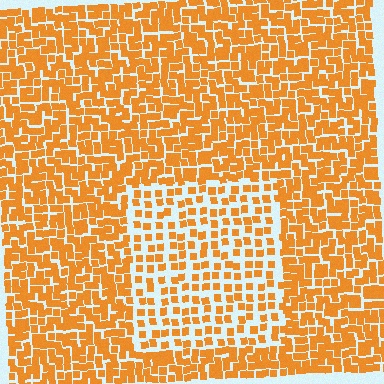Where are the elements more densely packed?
The elements are more densely packed outside the rectangle boundary.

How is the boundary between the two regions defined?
The boundary is defined by a change in element density (approximately 1.9x ratio). All elements are the same color, size, and shape.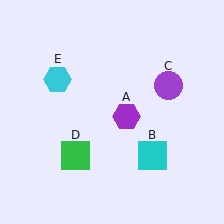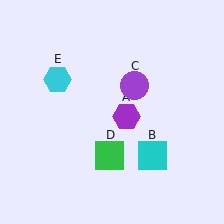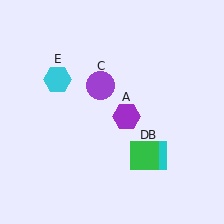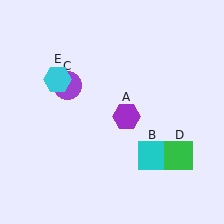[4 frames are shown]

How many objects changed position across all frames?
2 objects changed position: purple circle (object C), green square (object D).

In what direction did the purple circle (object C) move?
The purple circle (object C) moved left.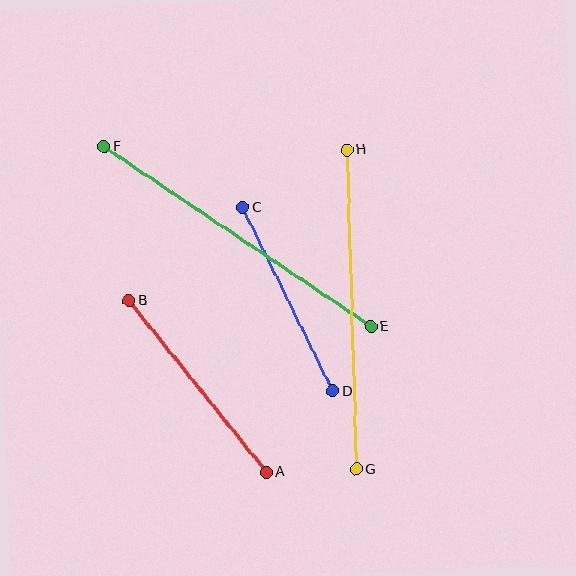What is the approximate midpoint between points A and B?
The midpoint is at approximately (198, 386) pixels.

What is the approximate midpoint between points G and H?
The midpoint is at approximately (352, 310) pixels.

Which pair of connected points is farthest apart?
Points E and F are farthest apart.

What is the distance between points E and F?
The distance is approximately 322 pixels.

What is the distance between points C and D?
The distance is approximately 205 pixels.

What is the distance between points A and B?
The distance is approximately 220 pixels.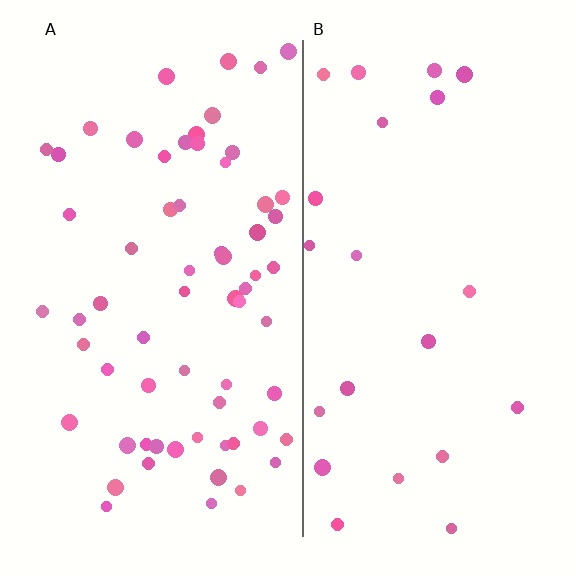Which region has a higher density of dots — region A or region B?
A (the left).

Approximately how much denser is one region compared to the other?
Approximately 2.8× — region A over region B.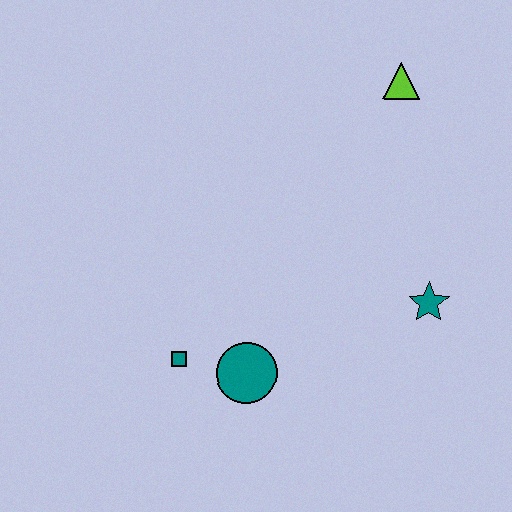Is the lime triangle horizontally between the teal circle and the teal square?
No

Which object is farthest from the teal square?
The lime triangle is farthest from the teal square.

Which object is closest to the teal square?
The teal circle is closest to the teal square.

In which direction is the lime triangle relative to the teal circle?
The lime triangle is above the teal circle.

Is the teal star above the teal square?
Yes